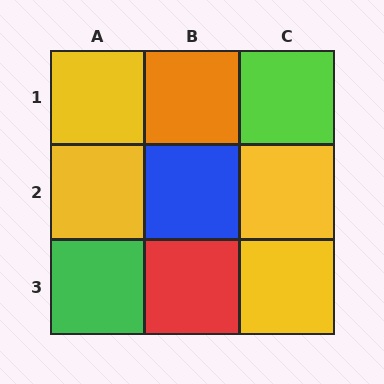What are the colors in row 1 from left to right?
Yellow, orange, lime.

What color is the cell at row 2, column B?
Blue.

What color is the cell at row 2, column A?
Yellow.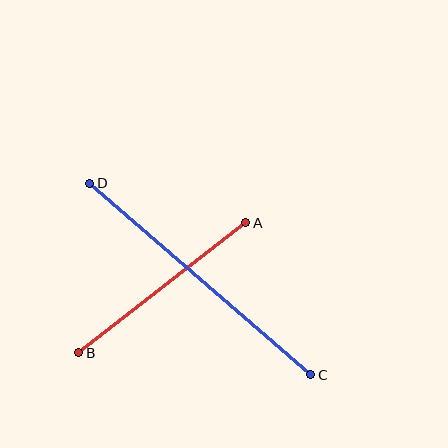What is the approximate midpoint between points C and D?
The midpoint is at approximately (200, 279) pixels.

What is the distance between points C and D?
The distance is approximately 293 pixels.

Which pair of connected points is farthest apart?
Points C and D are farthest apart.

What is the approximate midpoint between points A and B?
The midpoint is at approximately (162, 288) pixels.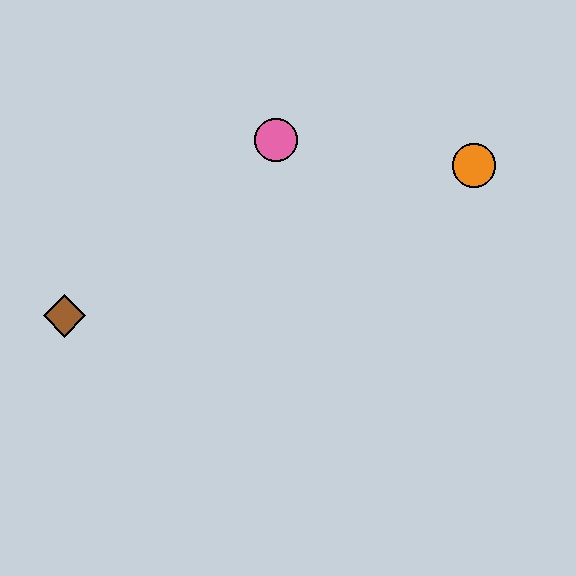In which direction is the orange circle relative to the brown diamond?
The orange circle is to the right of the brown diamond.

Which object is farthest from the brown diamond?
The orange circle is farthest from the brown diamond.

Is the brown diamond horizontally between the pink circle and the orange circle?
No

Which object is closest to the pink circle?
The orange circle is closest to the pink circle.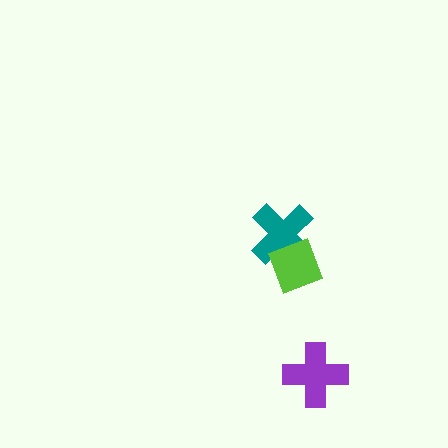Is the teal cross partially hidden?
Yes, it is partially covered by another shape.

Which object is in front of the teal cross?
The lime diamond is in front of the teal cross.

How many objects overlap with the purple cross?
0 objects overlap with the purple cross.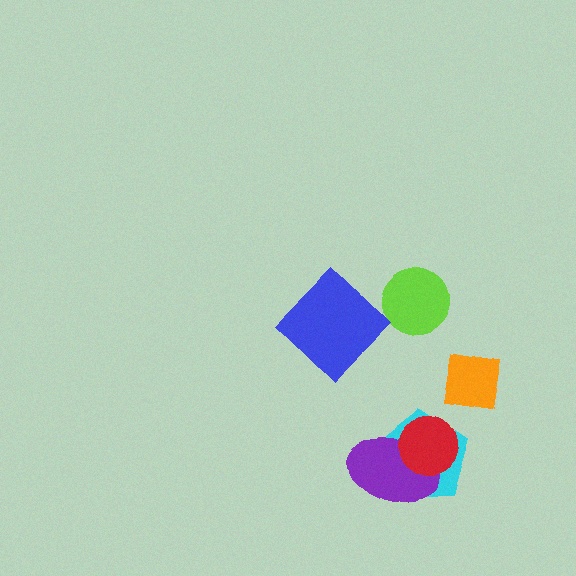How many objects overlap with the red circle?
2 objects overlap with the red circle.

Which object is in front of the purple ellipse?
The red circle is in front of the purple ellipse.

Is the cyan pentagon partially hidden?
Yes, it is partially covered by another shape.